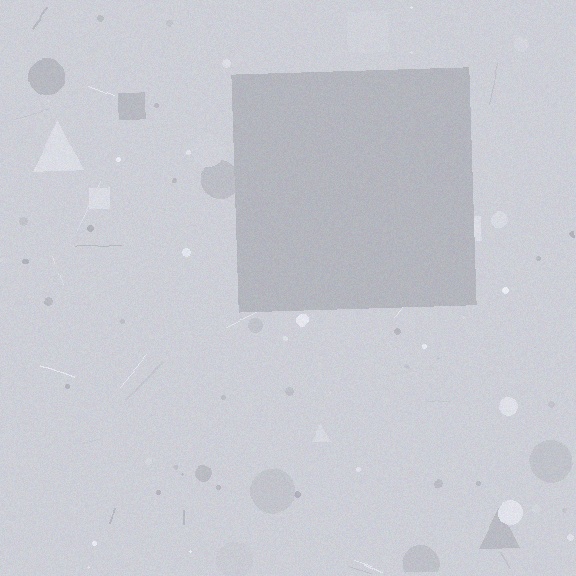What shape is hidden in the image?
A square is hidden in the image.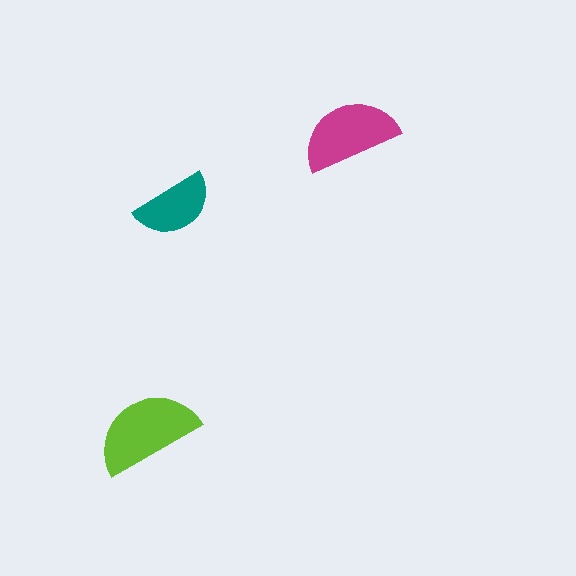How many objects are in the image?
There are 3 objects in the image.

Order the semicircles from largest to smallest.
the lime one, the magenta one, the teal one.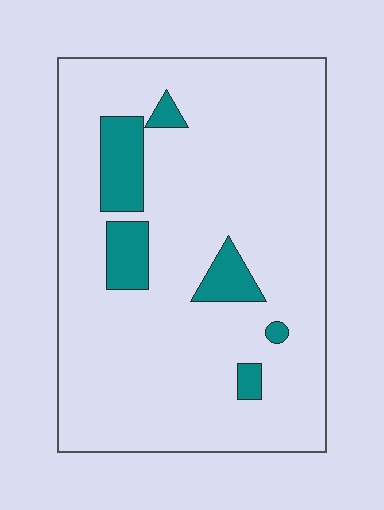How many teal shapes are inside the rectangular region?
6.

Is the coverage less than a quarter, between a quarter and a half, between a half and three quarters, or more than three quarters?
Less than a quarter.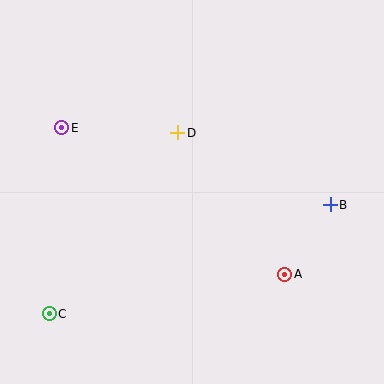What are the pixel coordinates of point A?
Point A is at (285, 274).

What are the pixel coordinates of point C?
Point C is at (49, 314).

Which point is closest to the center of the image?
Point D at (178, 133) is closest to the center.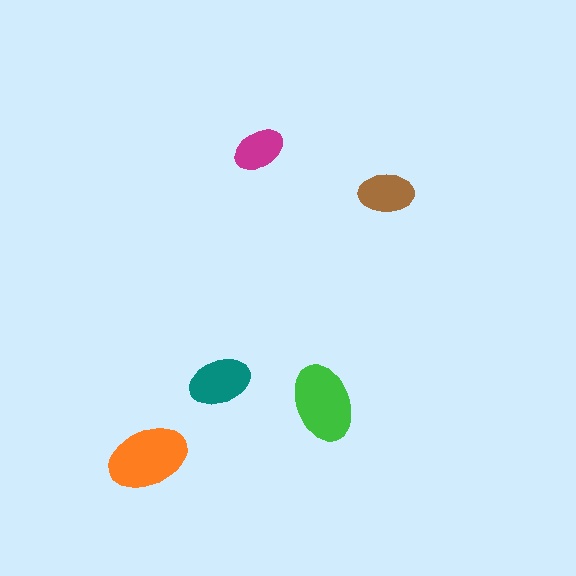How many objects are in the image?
There are 5 objects in the image.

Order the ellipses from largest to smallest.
the orange one, the green one, the teal one, the brown one, the magenta one.